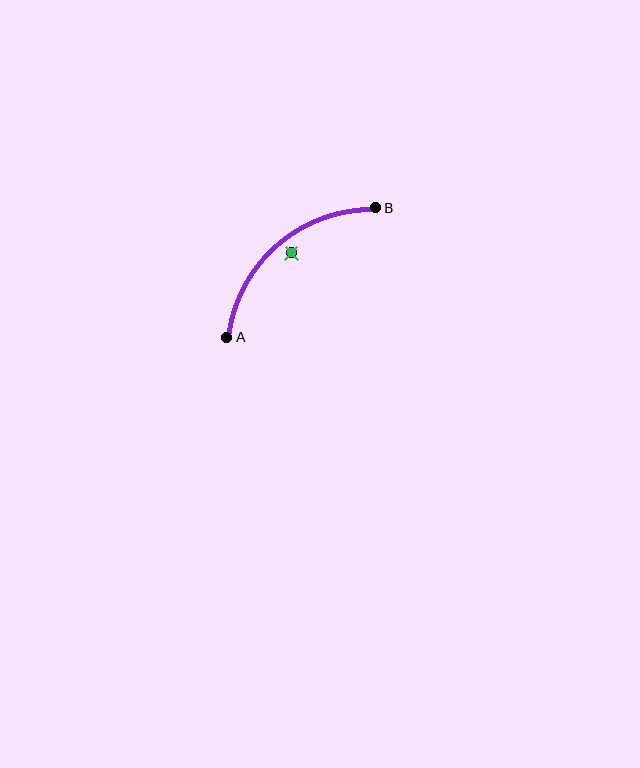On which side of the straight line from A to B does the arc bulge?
The arc bulges above and to the left of the straight line connecting A and B.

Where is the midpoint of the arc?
The arc midpoint is the point on the curve farthest from the straight line joining A and B. It sits above and to the left of that line.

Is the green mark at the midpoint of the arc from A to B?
No — the green mark does not lie on the arc at all. It sits slightly inside the curve.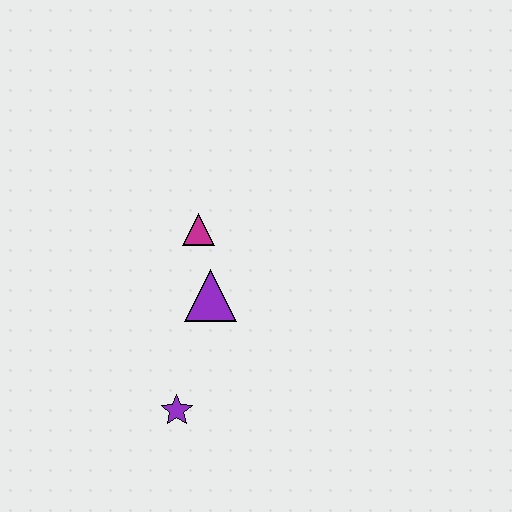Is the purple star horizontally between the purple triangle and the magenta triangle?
No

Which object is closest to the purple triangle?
The magenta triangle is closest to the purple triangle.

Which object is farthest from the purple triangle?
The purple star is farthest from the purple triangle.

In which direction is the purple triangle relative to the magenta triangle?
The purple triangle is below the magenta triangle.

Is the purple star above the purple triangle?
No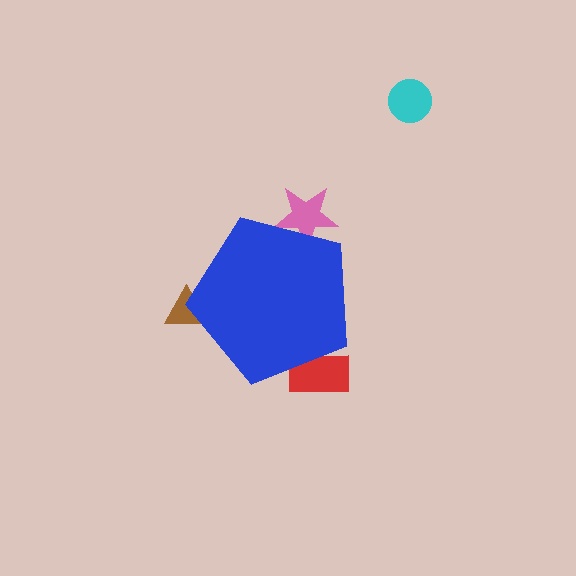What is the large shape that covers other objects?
A blue pentagon.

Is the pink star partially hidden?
Yes, the pink star is partially hidden behind the blue pentagon.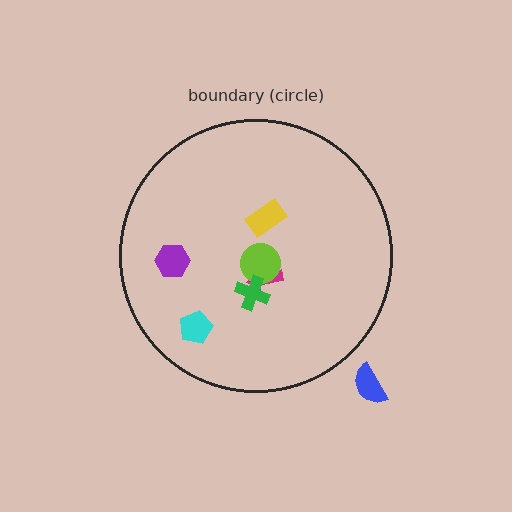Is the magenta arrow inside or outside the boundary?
Inside.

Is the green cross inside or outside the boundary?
Inside.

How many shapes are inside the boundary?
6 inside, 1 outside.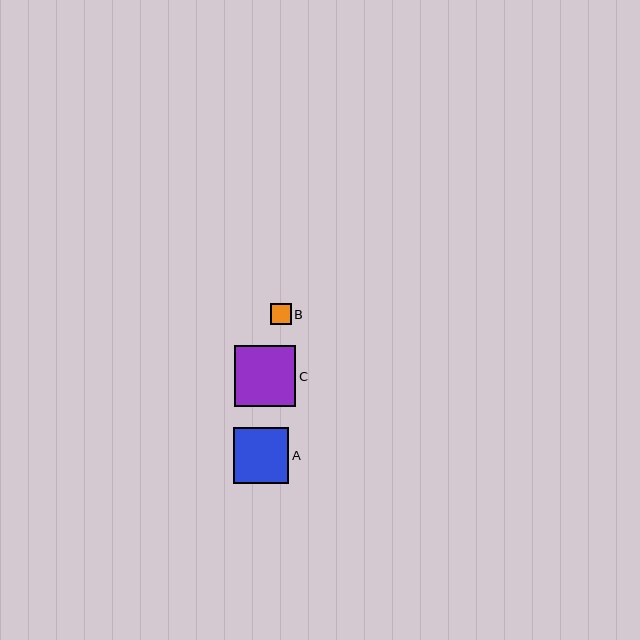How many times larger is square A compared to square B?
Square A is approximately 2.6 times the size of square B.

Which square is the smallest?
Square B is the smallest with a size of approximately 21 pixels.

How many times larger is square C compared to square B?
Square C is approximately 2.9 times the size of square B.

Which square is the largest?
Square C is the largest with a size of approximately 61 pixels.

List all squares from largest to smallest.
From largest to smallest: C, A, B.